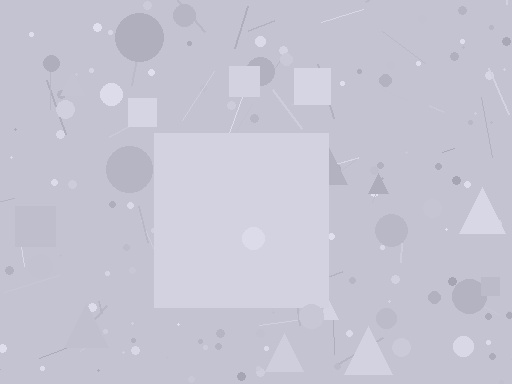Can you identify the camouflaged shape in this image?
The camouflaged shape is a square.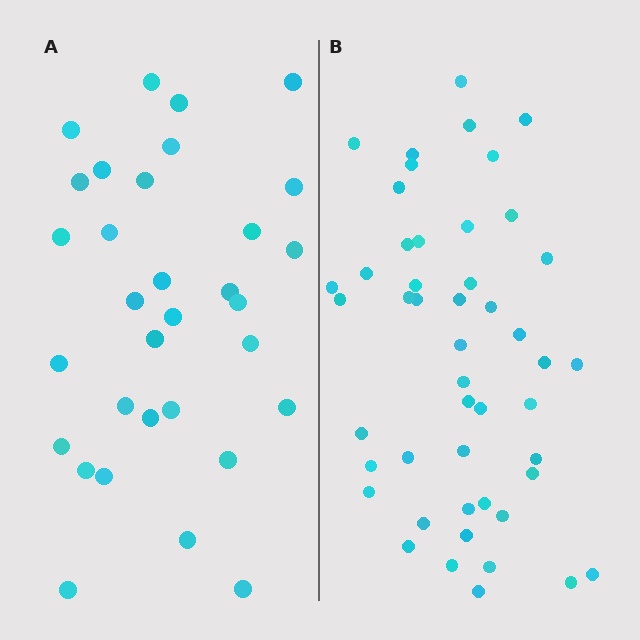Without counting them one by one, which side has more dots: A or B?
Region B (the right region) has more dots.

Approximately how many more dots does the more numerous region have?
Region B has approximately 15 more dots than region A.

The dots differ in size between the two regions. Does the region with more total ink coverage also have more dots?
No. Region A has more total ink coverage because its dots are larger, but region B actually contains more individual dots. Total area can be misleading — the number of items is what matters here.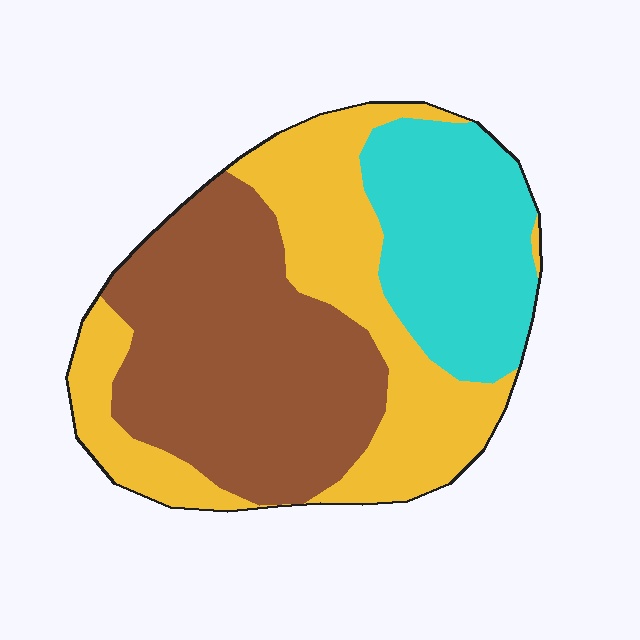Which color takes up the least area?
Cyan, at roughly 25%.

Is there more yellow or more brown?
Brown.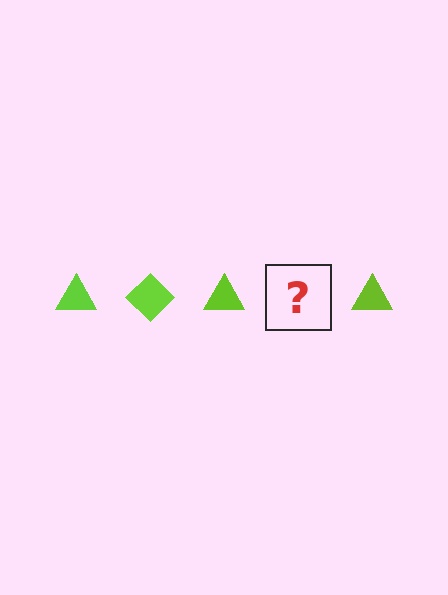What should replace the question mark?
The question mark should be replaced with a lime diamond.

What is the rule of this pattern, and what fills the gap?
The rule is that the pattern cycles through triangle, diamond shapes in lime. The gap should be filled with a lime diamond.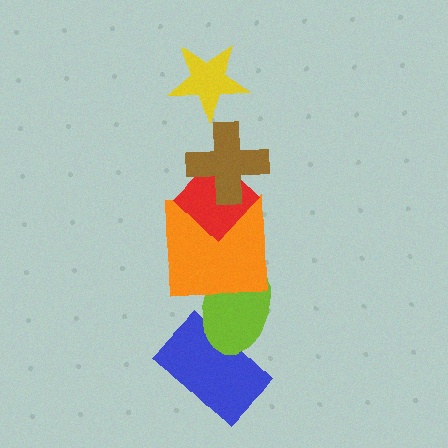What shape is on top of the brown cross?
The yellow star is on top of the brown cross.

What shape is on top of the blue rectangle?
The lime ellipse is on top of the blue rectangle.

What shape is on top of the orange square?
The red diamond is on top of the orange square.